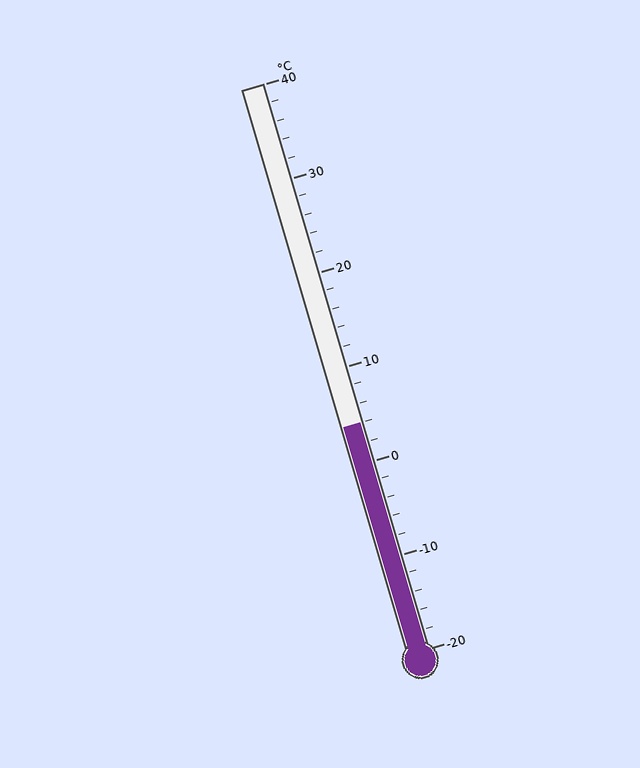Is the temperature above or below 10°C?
The temperature is below 10°C.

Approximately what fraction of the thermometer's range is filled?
The thermometer is filled to approximately 40% of its range.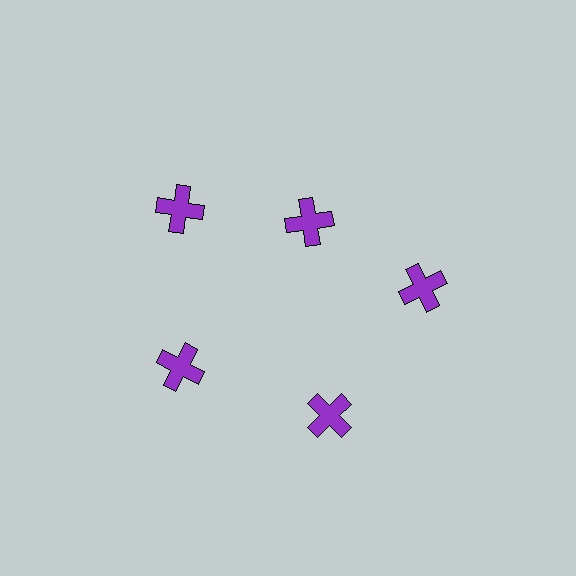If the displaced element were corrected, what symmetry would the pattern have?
It would have 5-fold rotational symmetry — the pattern would map onto itself every 72 degrees.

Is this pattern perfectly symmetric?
No. The 5 purple crosses are arranged in a ring, but one element near the 1 o'clock position is pulled inward toward the center, breaking the 5-fold rotational symmetry.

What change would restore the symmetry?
The symmetry would be restored by moving it outward, back onto the ring so that all 5 crosses sit at equal angles and equal distance from the center.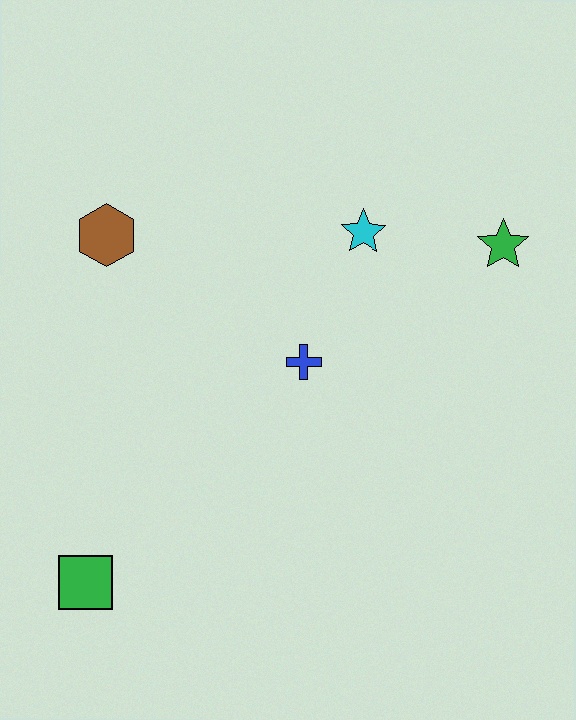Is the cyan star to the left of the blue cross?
No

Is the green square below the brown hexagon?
Yes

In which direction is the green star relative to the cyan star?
The green star is to the right of the cyan star.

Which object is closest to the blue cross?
The cyan star is closest to the blue cross.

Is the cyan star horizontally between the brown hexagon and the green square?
No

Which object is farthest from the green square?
The green star is farthest from the green square.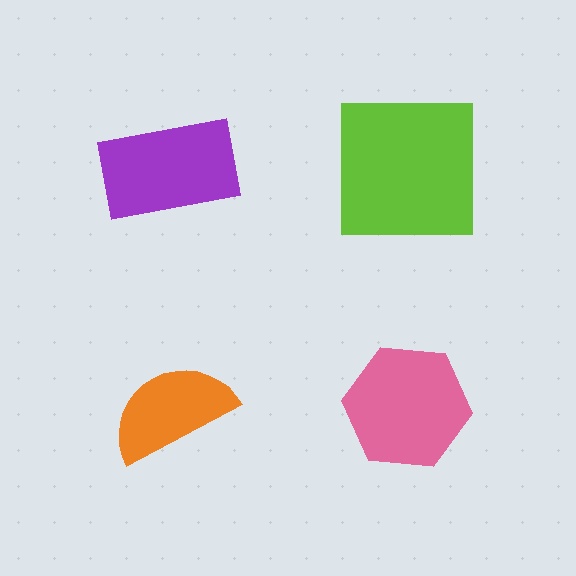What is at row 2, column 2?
A pink hexagon.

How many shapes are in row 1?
2 shapes.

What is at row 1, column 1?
A purple rectangle.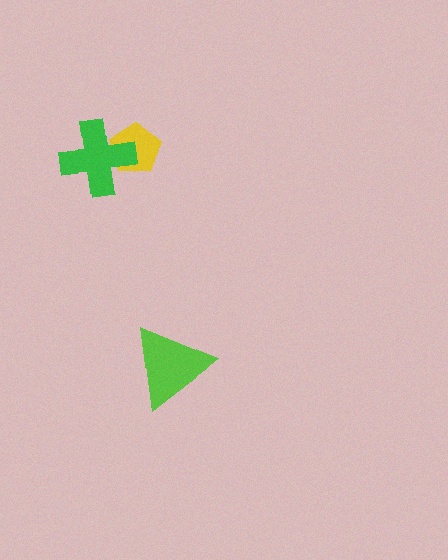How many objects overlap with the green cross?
1 object overlaps with the green cross.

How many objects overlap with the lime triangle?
0 objects overlap with the lime triangle.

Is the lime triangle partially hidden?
No, no other shape covers it.